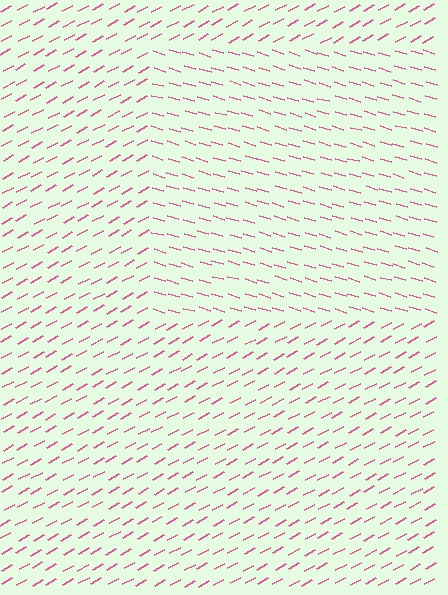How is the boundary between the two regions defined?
The boundary is defined purely by a change in line orientation (approximately 45 degrees difference). All lines are the same color and thickness.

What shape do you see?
I see a rectangle.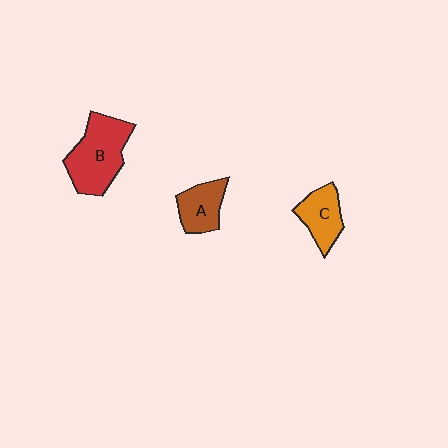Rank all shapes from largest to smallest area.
From largest to smallest: B (red), C (orange), A (brown).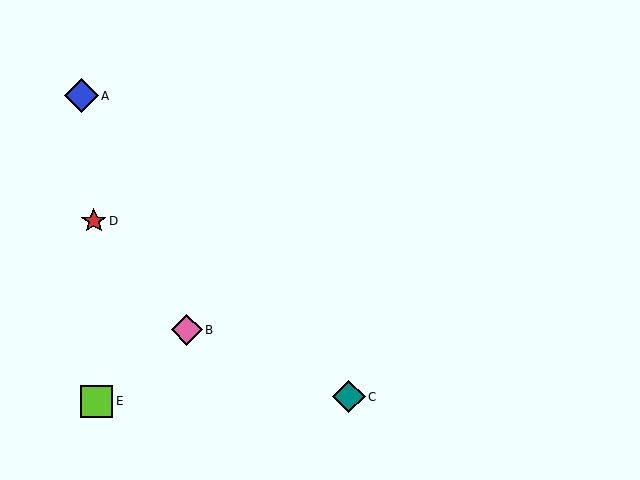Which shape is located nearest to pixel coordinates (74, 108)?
The blue diamond (labeled A) at (81, 96) is nearest to that location.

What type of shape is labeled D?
Shape D is a red star.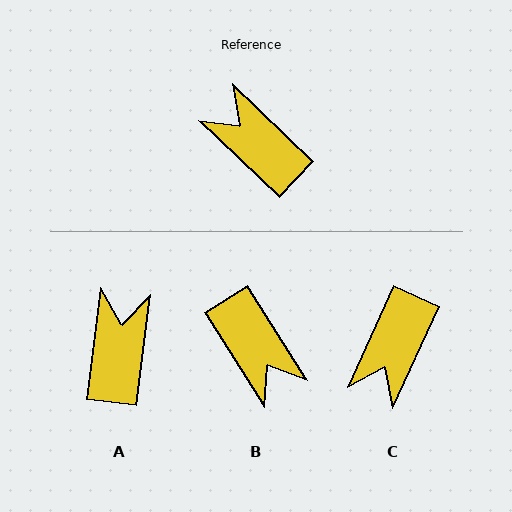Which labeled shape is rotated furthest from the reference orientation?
B, about 166 degrees away.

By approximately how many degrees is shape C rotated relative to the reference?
Approximately 109 degrees counter-clockwise.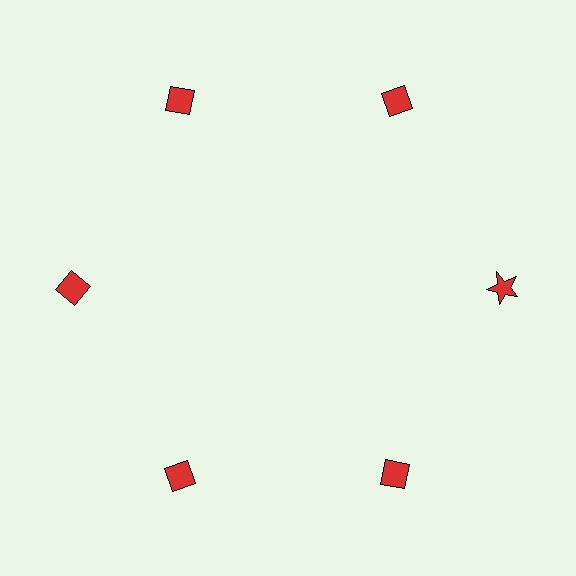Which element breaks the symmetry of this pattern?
The red star at roughly the 3 o'clock position breaks the symmetry. All other shapes are red diamonds.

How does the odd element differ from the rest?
It has a different shape: star instead of diamond.